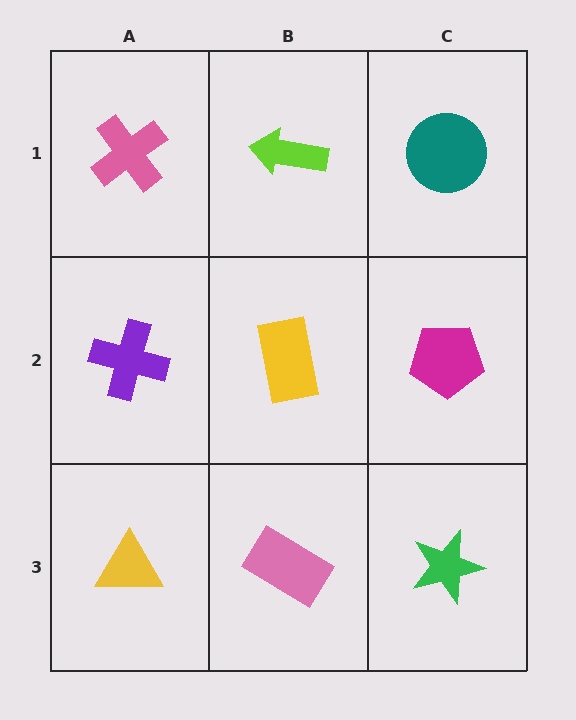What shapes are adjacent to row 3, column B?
A yellow rectangle (row 2, column B), a yellow triangle (row 3, column A), a green star (row 3, column C).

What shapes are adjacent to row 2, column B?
A lime arrow (row 1, column B), a pink rectangle (row 3, column B), a purple cross (row 2, column A), a magenta pentagon (row 2, column C).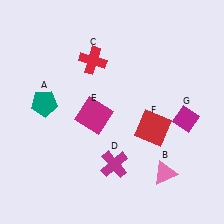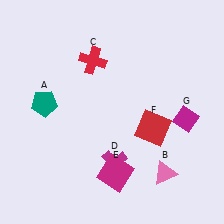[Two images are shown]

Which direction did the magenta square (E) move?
The magenta square (E) moved down.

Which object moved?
The magenta square (E) moved down.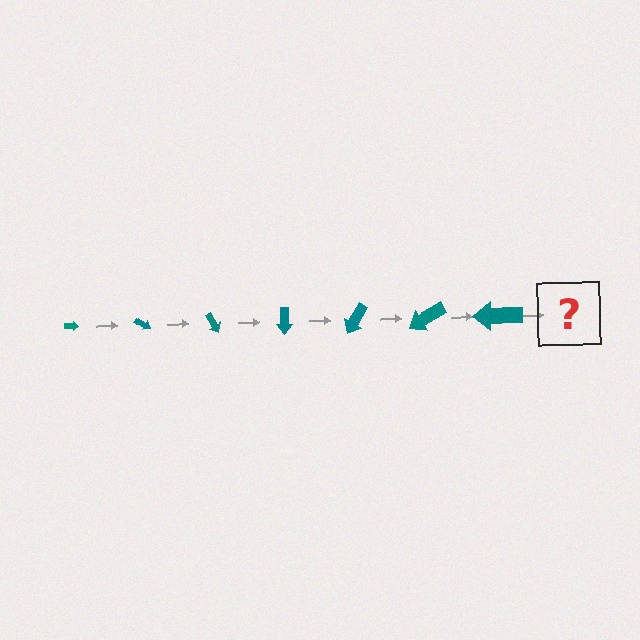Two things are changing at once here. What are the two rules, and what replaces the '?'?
The two rules are that the arrow grows larger each step and it rotates 30 degrees each step. The '?' should be an arrow, larger than the previous one and rotated 210 degrees from the start.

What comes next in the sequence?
The next element should be an arrow, larger than the previous one and rotated 210 degrees from the start.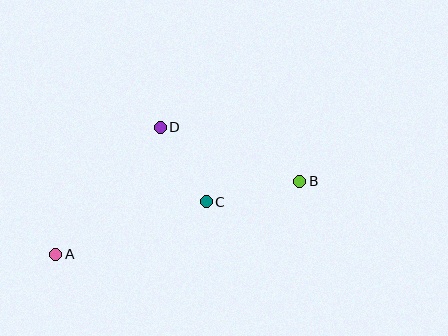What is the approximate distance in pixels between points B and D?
The distance between B and D is approximately 150 pixels.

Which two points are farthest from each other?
Points A and B are farthest from each other.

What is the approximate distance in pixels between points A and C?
The distance between A and C is approximately 160 pixels.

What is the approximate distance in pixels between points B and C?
The distance between B and C is approximately 96 pixels.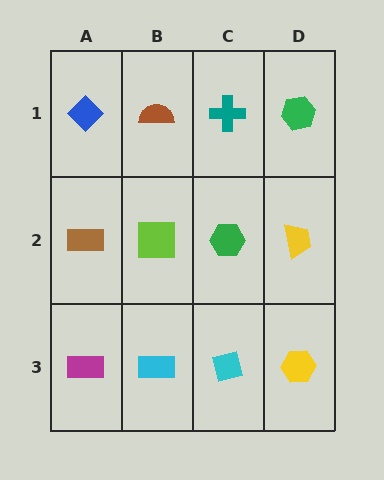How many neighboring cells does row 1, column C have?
3.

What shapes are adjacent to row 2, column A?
A blue diamond (row 1, column A), a magenta rectangle (row 3, column A), a lime square (row 2, column B).